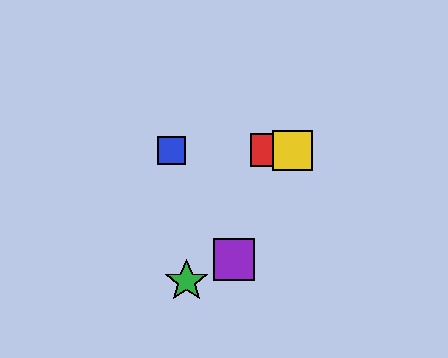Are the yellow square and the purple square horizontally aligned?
No, the yellow square is at y≈150 and the purple square is at y≈260.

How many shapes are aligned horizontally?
3 shapes (the red square, the blue square, the yellow square) are aligned horizontally.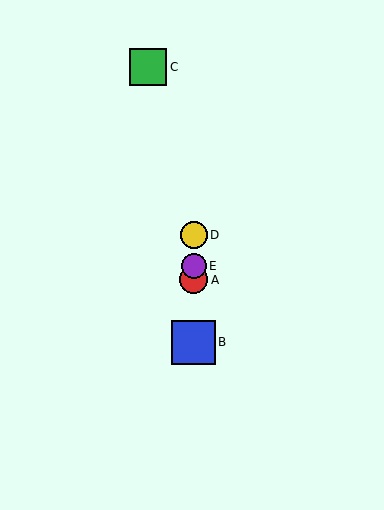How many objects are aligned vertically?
4 objects (A, B, D, E) are aligned vertically.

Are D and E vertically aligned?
Yes, both are at x≈194.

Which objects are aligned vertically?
Objects A, B, D, E are aligned vertically.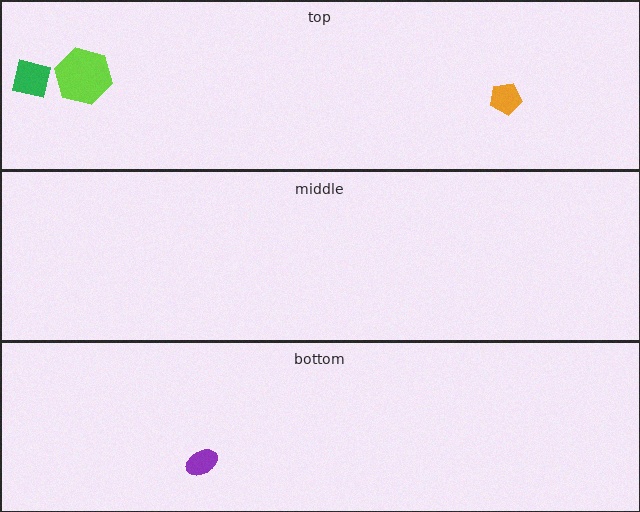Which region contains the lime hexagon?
The top region.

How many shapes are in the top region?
3.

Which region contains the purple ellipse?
The bottom region.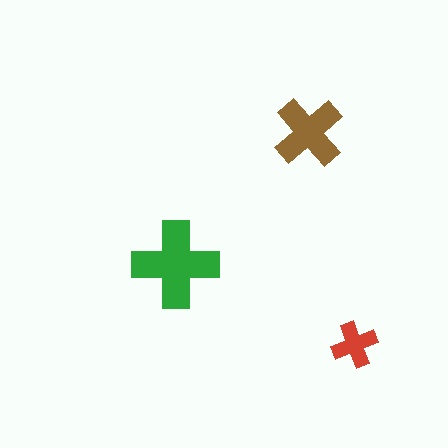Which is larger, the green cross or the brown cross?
The green one.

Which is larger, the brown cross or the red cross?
The brown one.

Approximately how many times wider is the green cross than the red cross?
About 2 times wider.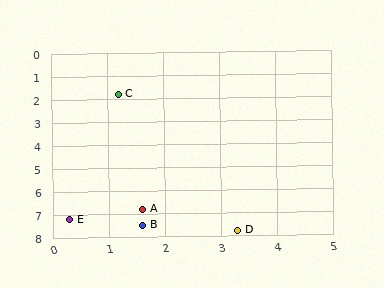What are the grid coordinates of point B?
Point B is at approximately (1.6, 7.5).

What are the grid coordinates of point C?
Point C is at approximately (1.2, 1.8).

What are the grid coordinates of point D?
Point D is at approximately (3.3, 7.8).